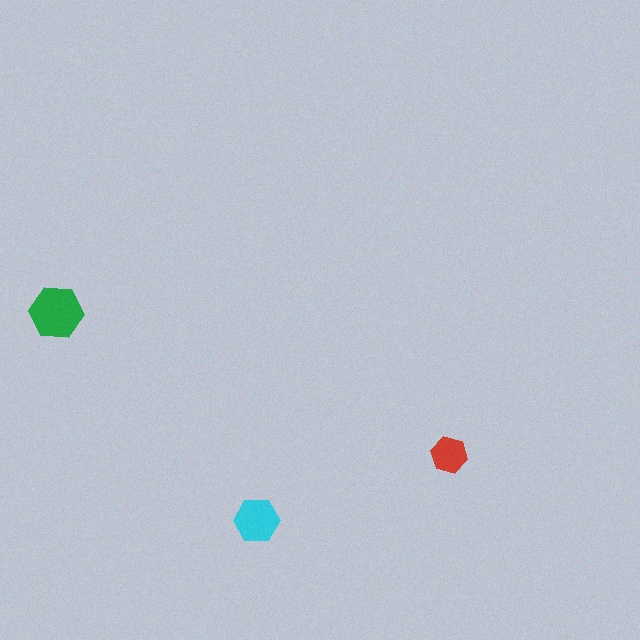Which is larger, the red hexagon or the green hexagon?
The green one.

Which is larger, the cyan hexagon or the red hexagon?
The cyan one.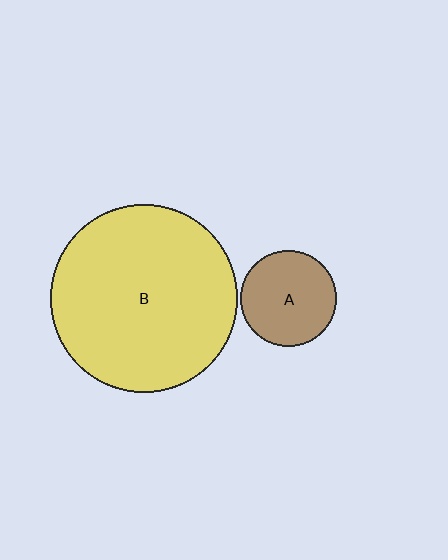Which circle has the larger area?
Circle B (yellow).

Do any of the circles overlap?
No, none of the circles overlap.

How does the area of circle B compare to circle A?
Approximately 3.8 times.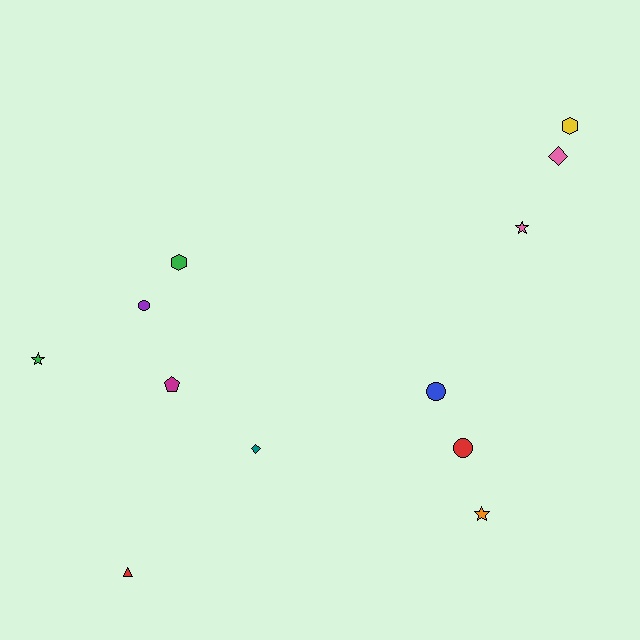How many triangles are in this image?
There is 1 triangle.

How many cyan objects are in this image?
There are no cyan objects.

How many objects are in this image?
There are 12 objects.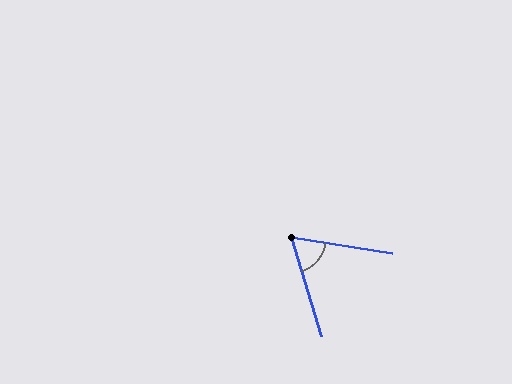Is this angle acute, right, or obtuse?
It is acute.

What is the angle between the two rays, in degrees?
Approximately 64 degrees.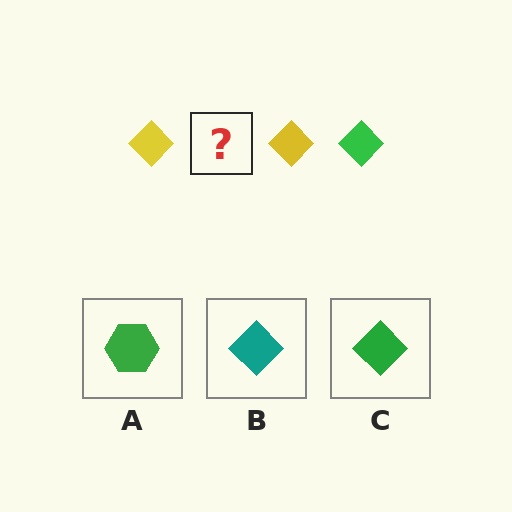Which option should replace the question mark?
Option C.